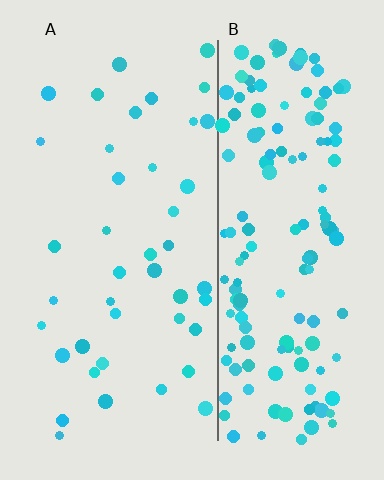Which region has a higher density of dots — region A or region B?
B (the right).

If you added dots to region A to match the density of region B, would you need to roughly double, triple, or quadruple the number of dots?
Approximately quadruple.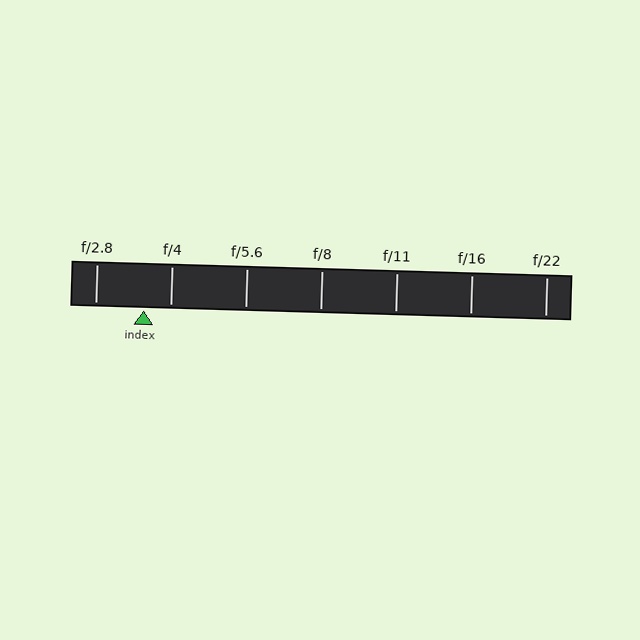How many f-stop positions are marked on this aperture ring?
There are 7 f-stop positions marked.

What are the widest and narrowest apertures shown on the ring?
The widest aperture shown is f/2.8 and the narrowest is f/22.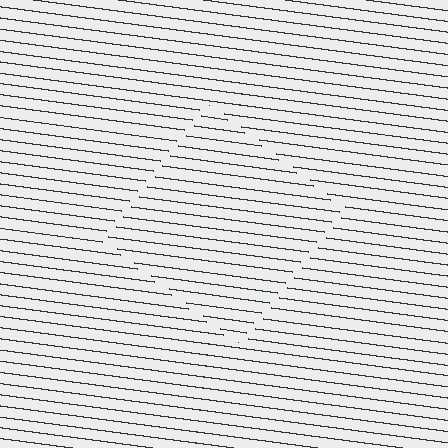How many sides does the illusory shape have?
4 sides — the line-ends trace a square.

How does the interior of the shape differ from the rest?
The interior of the shape contains the same grating, shifted by half a period — the contour is defined by the phase discontinuity where line-ends from the inner and outer gratings abut.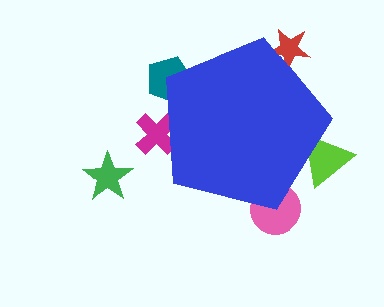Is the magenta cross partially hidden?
Yes, the magenta cross is partially hidden behind the blue pentagon.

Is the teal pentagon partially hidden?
Yes, the teal pentagon is partially hidden behind the blue pentagon.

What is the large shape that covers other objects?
A blue pentagon.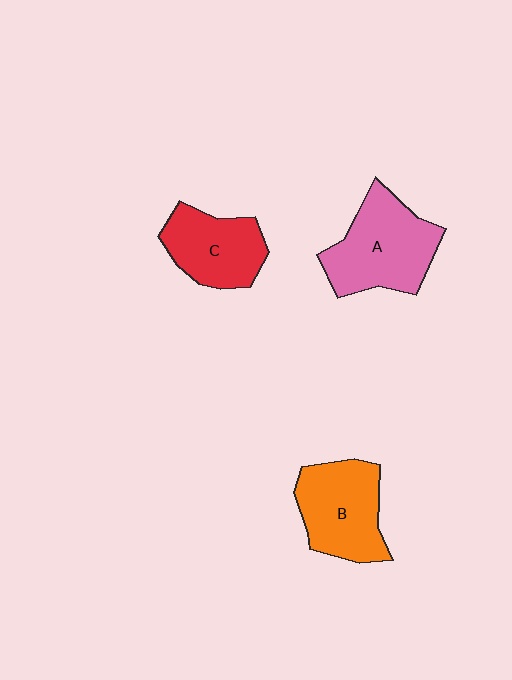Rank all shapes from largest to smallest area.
From largest to smallest: A (pink), B (orange), C (red).